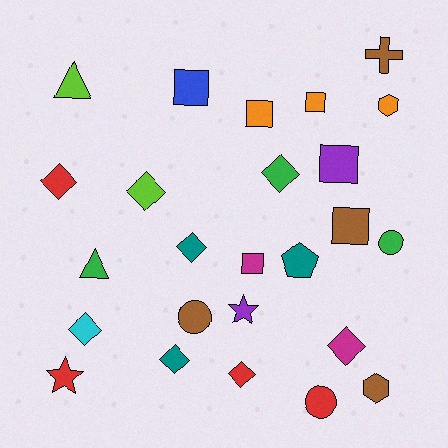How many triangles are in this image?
There are 2 triangles.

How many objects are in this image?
There are 25 objects.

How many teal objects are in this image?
There are 3 teal objects.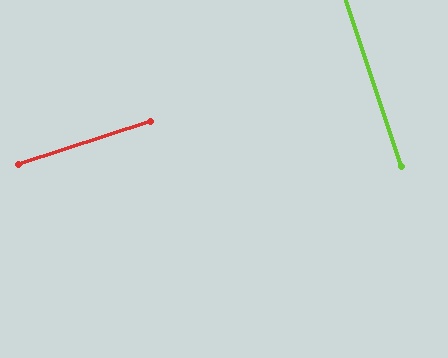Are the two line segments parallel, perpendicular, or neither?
Perpendicular — they meet at approximately 90°.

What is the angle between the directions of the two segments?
Approximately 90 degrees.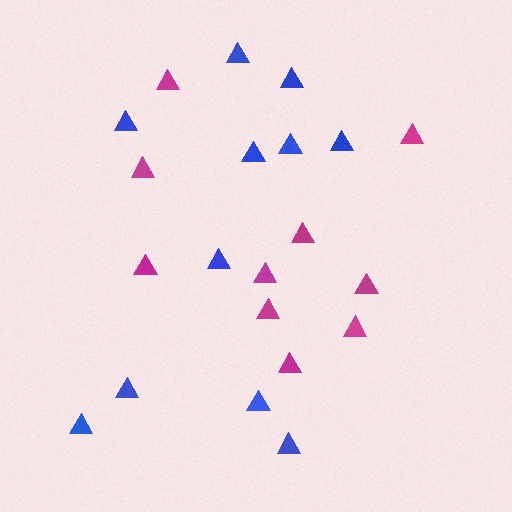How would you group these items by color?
There are 2 groups: one group of magenta triangles (10) and one group of blue triangles (11).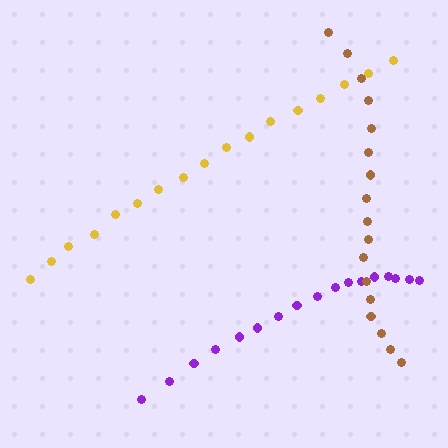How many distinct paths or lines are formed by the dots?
There are 3 distinct paths.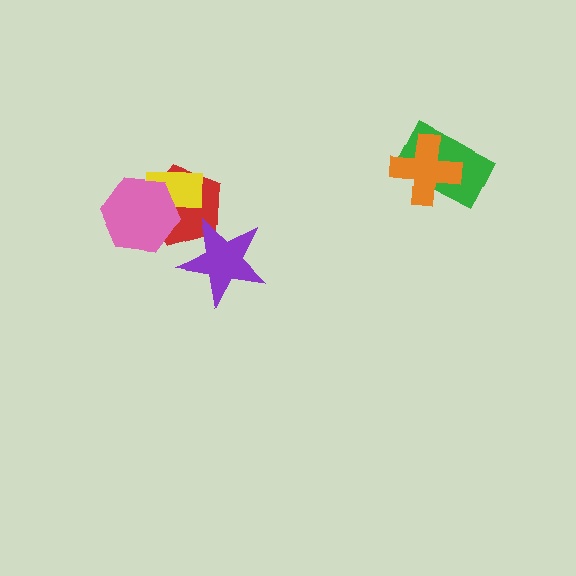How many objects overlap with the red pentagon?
3 objects overlap with the red pentagon.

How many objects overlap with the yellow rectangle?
2 objects overlap with the yellow rectangle.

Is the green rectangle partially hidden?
Yes, it is partially covered by another shape.